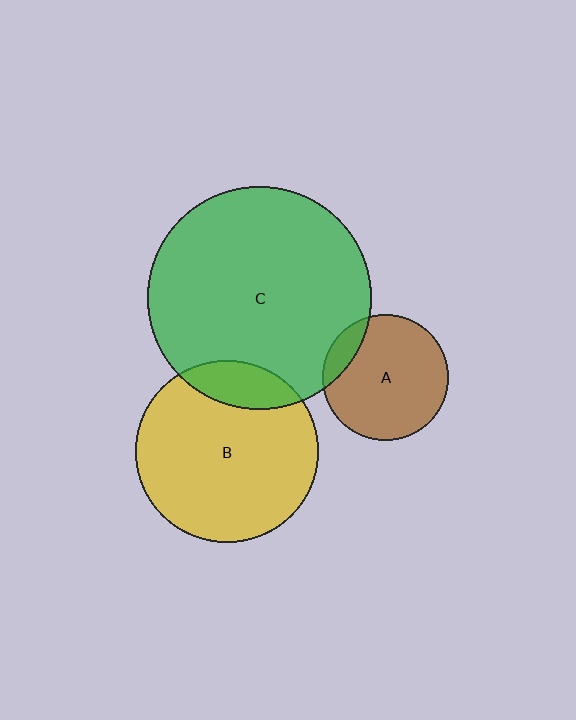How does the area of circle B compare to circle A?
Approximately 2.1 times.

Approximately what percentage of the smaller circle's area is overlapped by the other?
Approximately 10%.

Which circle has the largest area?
Circle C (green).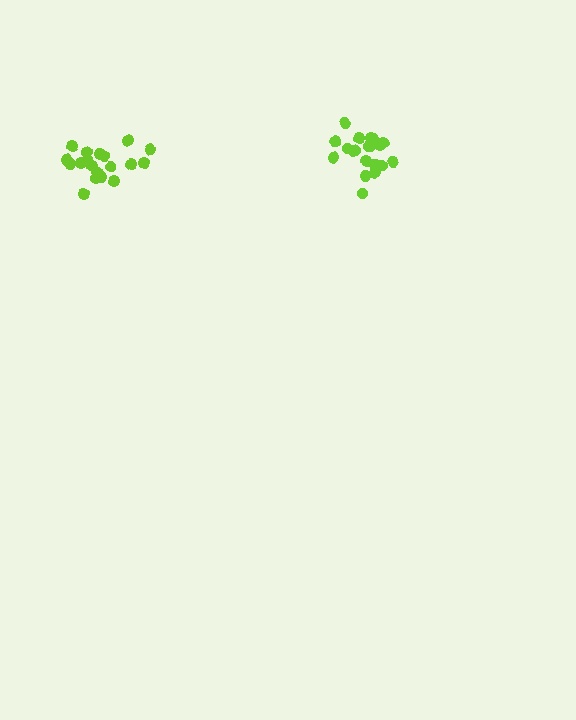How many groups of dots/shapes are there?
There are 2 groups.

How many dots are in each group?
Group 1: 19 dots, Group 2: 20 dots (39 total).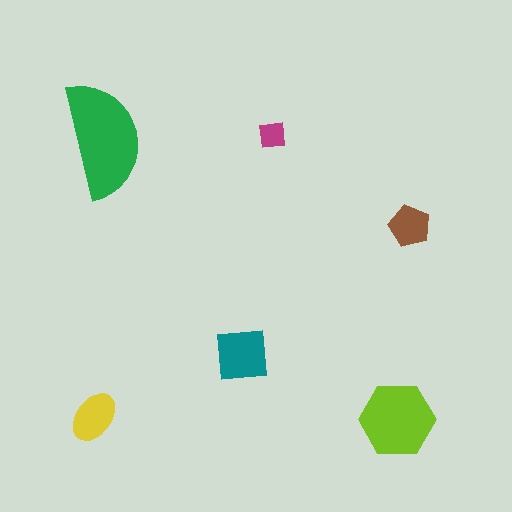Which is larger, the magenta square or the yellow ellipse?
The yellow ellipse.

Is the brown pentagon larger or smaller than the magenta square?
Larger.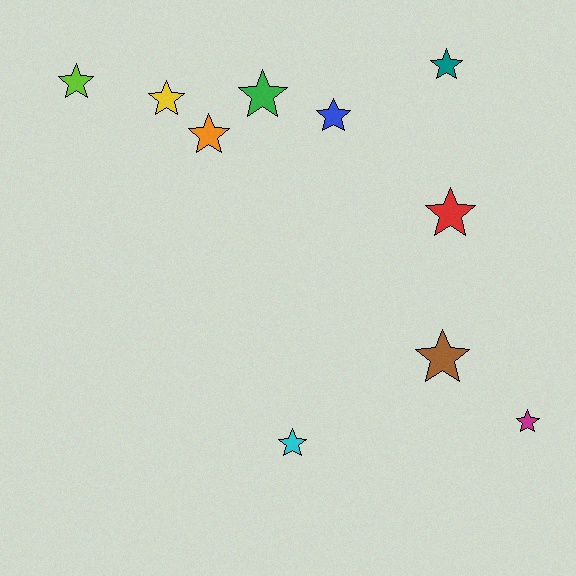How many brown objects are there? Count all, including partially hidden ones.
There is 1 brown object.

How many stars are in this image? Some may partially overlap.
There are 10 stars.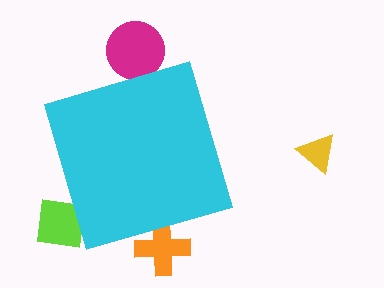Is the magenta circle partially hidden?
Yes, the magenta circle is partially hidden behind the cyan diamond.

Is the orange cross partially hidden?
Yes, the orange cross is partially hidden behind the cyan diamond.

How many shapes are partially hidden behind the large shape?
3 shapes are partially hidden.